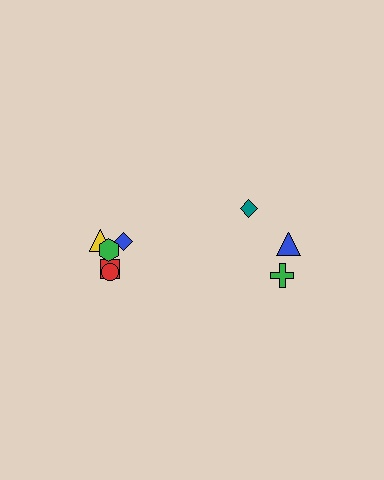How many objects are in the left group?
There are 5 objects.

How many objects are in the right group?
There are 3 objects.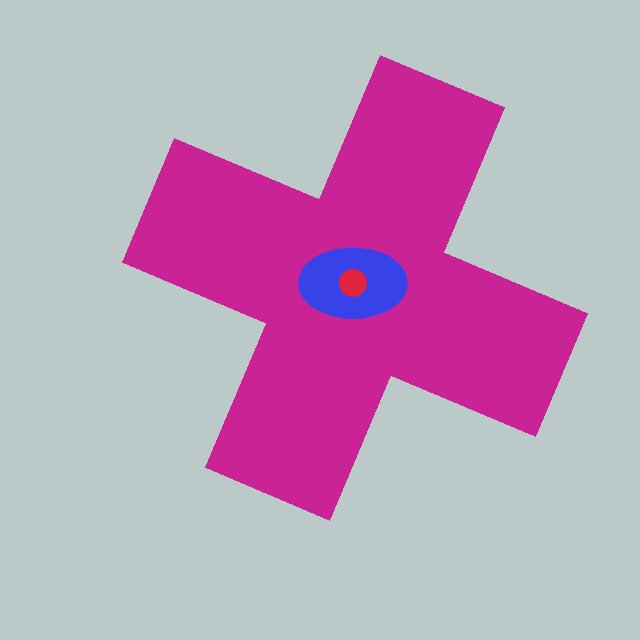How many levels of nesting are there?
3.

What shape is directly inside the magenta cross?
The blue ellipse.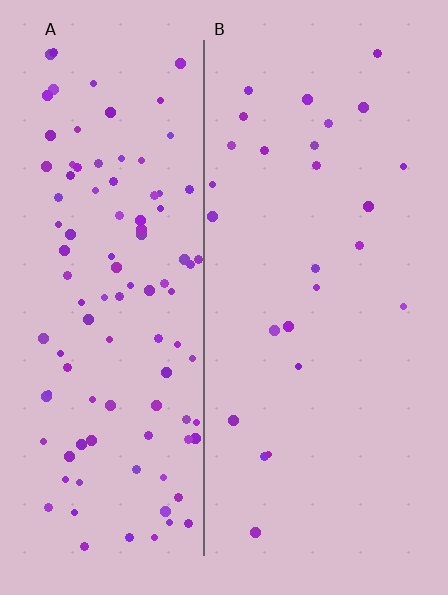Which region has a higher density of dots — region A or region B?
A (the left).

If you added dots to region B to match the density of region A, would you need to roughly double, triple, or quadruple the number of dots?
Approximately quadruple.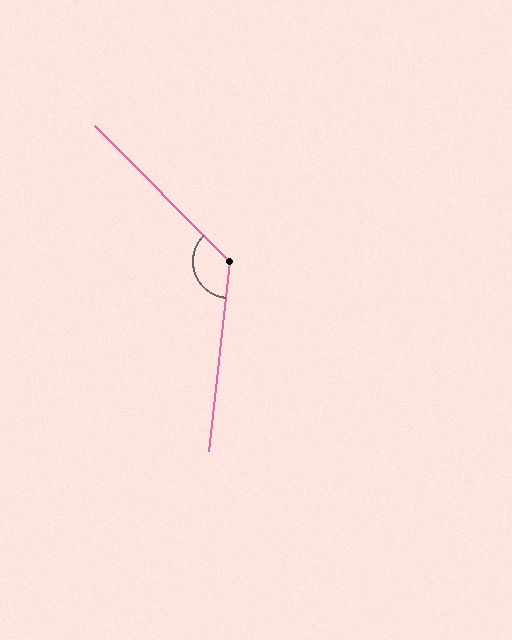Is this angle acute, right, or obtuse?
It is obtuse.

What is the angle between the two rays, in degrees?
Approximately 129 degrees.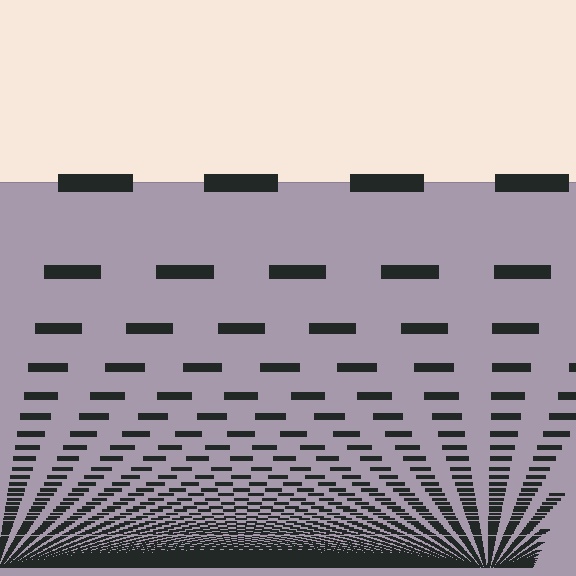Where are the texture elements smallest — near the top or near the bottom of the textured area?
Near the bottom.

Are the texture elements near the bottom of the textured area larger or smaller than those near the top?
Smaller. The gradient is inverted — elements near the bottom are smaller and denser.